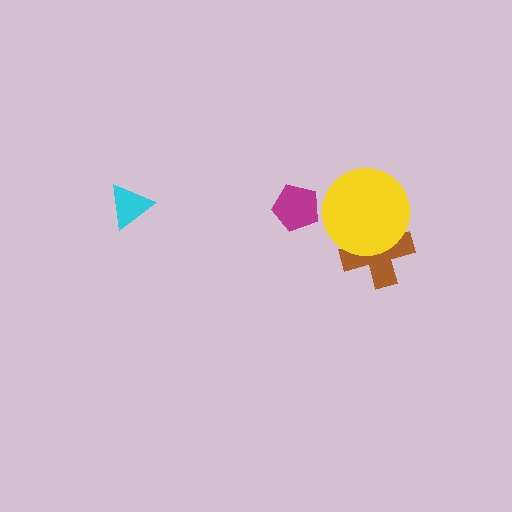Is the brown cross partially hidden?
Yes, it is partially covered by another shape.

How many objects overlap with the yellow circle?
1 object overlaps with the yellow circle.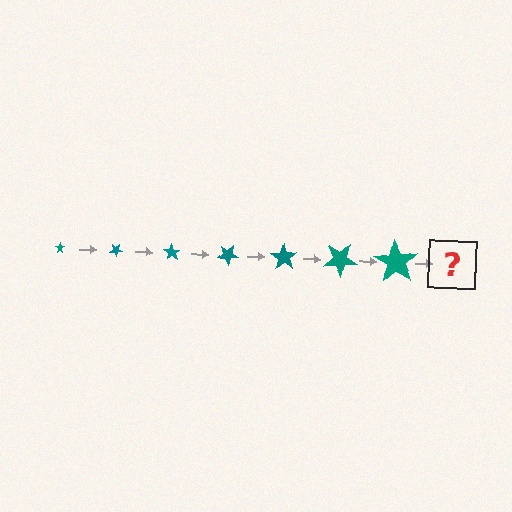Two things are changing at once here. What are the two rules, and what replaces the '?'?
The two rules are that the star grows larger each step and it rotates 35 degrees each step. The '?' should be a star, larger than the previous one and rotated 245 degrees from the start.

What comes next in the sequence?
The next element should be a star, larger than the previous one and rotated 245 degrees from the start.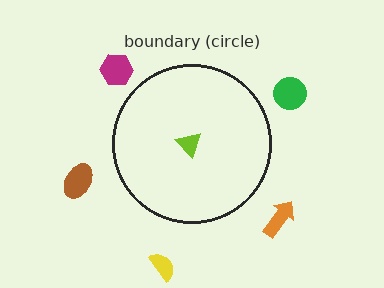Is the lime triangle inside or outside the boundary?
Inside.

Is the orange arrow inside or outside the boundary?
Outside.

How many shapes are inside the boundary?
1 inside, 5 outside.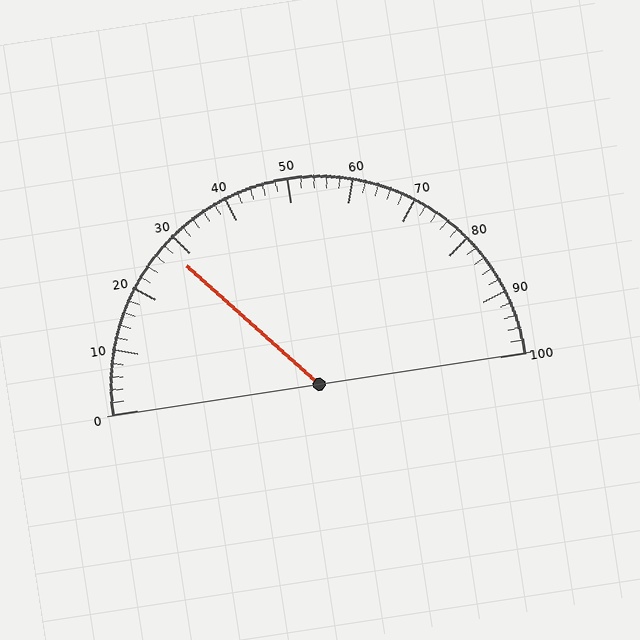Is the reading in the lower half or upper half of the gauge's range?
The reading is in the lower half of the range (0 to 100).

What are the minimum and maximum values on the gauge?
The gauge ranges from 0 to 100.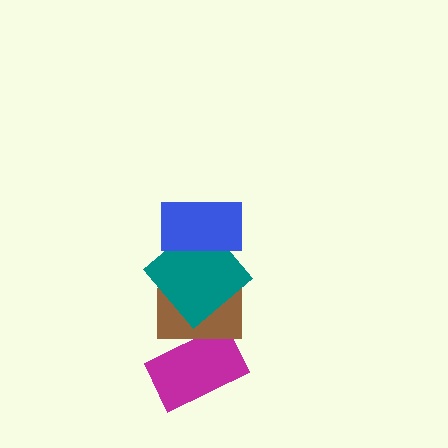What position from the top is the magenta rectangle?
The magenta rectangle is 4th from the top.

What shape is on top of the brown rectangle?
The teal diamond is on top of the brown rectangle.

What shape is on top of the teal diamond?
The blue rectangle is on top of the teal diamond.